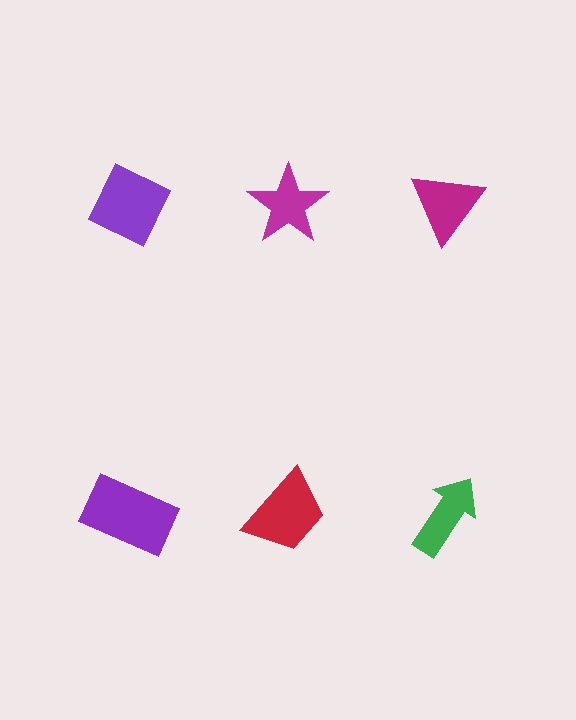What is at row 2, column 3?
A green arrow.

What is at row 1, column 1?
A purple diamond.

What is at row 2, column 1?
A purple rectangle.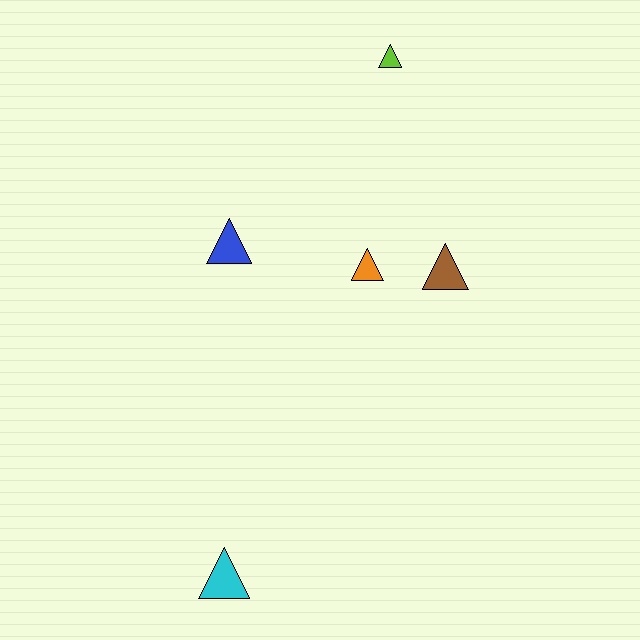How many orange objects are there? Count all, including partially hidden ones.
There is 1 orange object.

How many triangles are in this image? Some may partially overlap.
There are 5 triangles.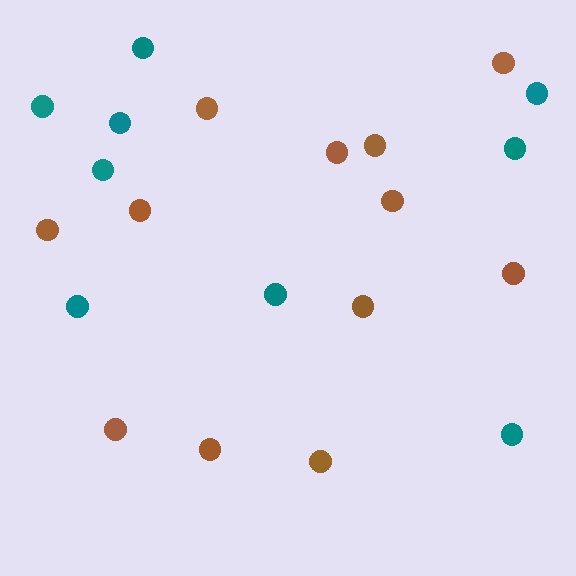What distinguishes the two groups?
There are 2 groups: one group of teal circles (9) and one group of brown circles (12).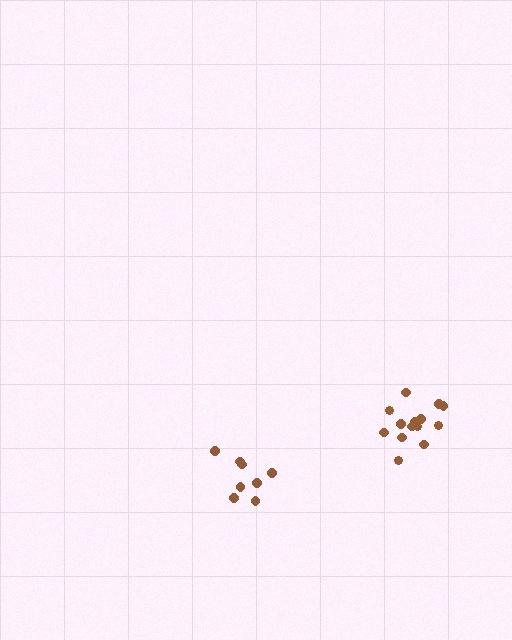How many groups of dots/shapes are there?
There are 2 groups.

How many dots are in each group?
Group 1: 14 dots, Group 2: 8 dots (22 total).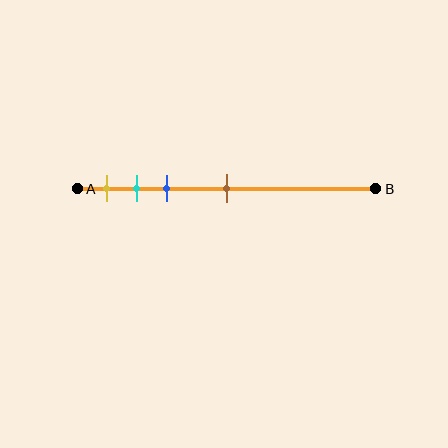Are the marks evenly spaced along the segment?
No, the marks are not evenly spaced.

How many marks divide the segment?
There are 4 marks dividing the segment.